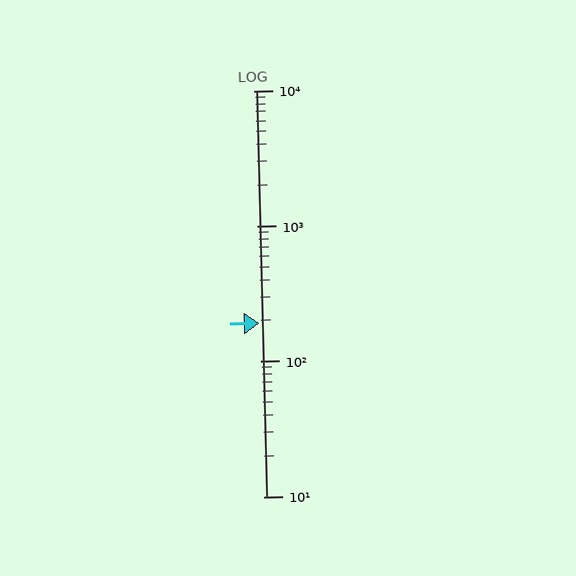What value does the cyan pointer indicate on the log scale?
The pointer indicates approximately 190.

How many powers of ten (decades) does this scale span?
The scale spans 3 decades, from 10 to 10000.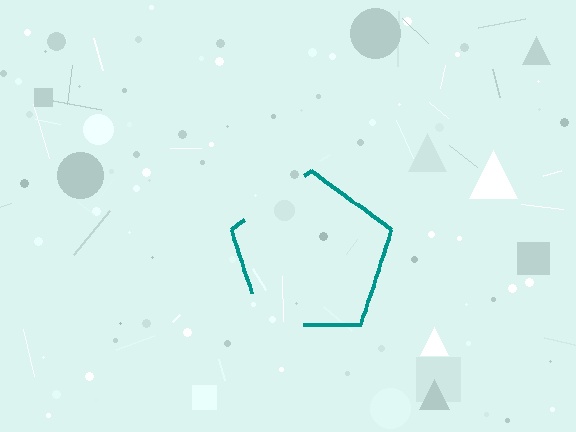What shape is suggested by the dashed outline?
The dashed outline suggests a pentagon.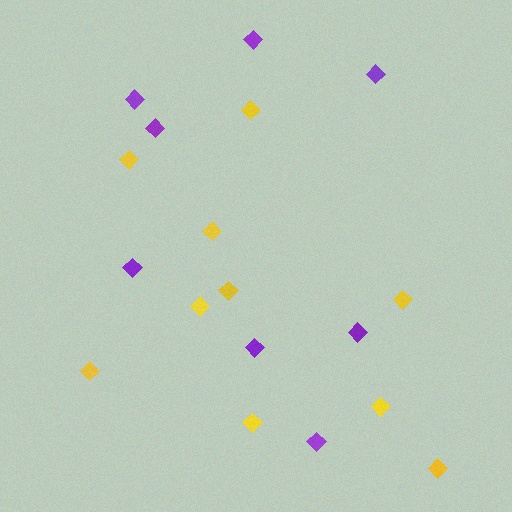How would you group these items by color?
There are 2 groups: one group of yellow diamonds (10) and one group of purple diamonds (8).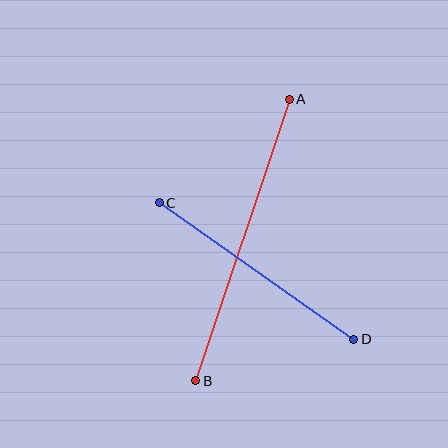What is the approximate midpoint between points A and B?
The midpoint is at approximately (242, 240) pixels.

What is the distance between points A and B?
The distance is approximately 297 pixels.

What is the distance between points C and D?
The distance is approximately 238 pixels.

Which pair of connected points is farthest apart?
Points A and B are farthest apart.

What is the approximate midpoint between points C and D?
The midpoint is at approximately (256, 271) pixels.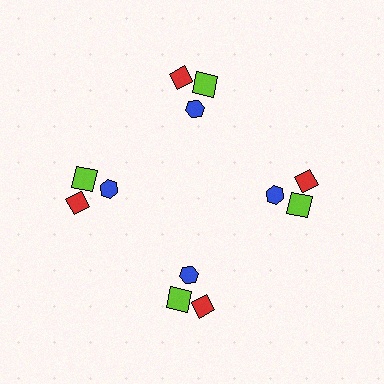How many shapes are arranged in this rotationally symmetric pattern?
There are 12 shapes, arranged in 4 groups of 3.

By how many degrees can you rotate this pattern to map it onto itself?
The pattern maps onto itself every 90 degrees of rotation.